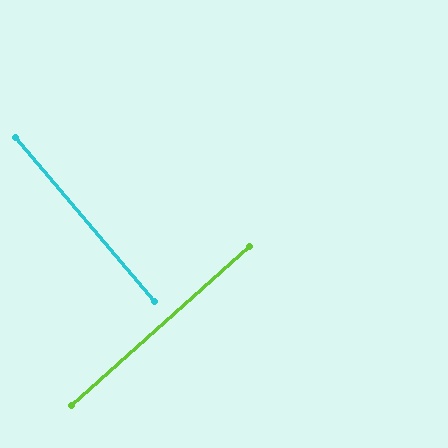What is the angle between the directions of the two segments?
Approximately 88 degrees.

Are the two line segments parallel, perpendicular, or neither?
Perpendicular — they meet at approximately 88°.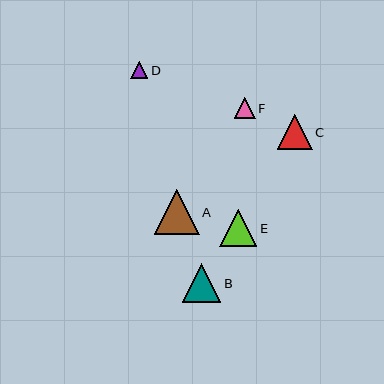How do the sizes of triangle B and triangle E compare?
Triangle B and triangle E are approximately the same size.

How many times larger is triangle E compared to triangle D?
Triangle E is approximately 2.2 times the size of triangle D.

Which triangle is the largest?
Triangle A is the largest with a size of approximately 45 pixels.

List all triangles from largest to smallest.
From largest to smallest: A, B, E, C, F, D.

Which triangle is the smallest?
Triangle D is the smallest with a size of approximately 17 pixels.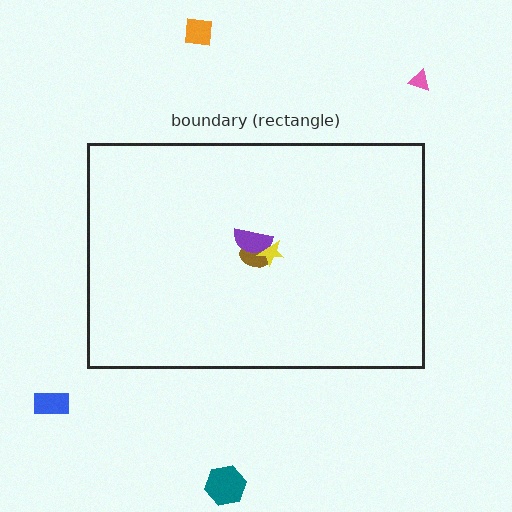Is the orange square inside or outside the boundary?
Outside.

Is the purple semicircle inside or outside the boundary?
Inside.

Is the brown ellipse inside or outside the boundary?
Inside.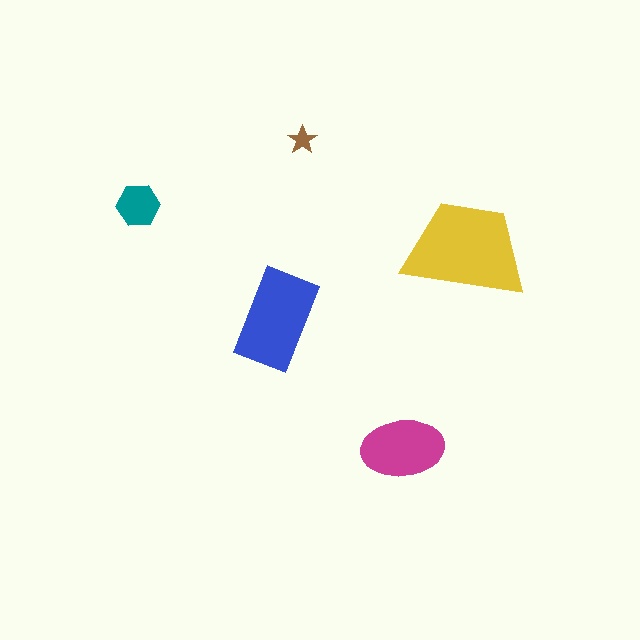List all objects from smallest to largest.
The brown star, the teal hexagon, the magenta ellipse, the blue rectangle, the yellow trapezoid.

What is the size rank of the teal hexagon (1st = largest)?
4th.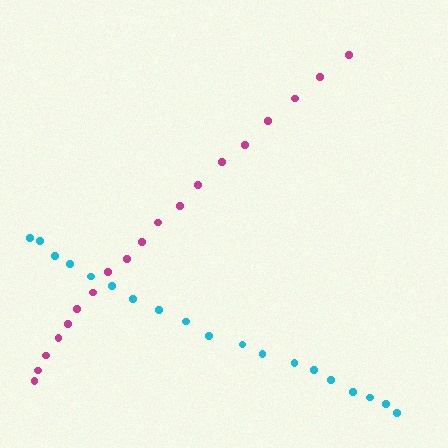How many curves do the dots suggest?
There are 2 distinct paths.